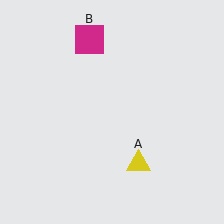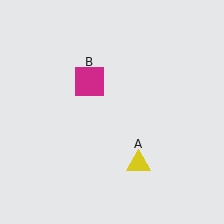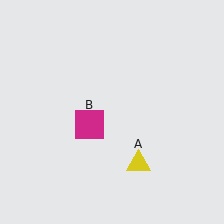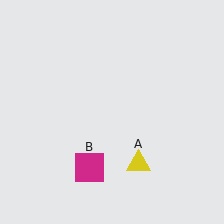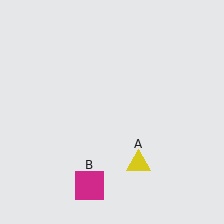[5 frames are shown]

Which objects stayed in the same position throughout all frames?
Yellow triangle (object A) remained stationary.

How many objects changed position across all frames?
1 object changed position: magenta square (object B).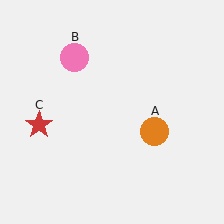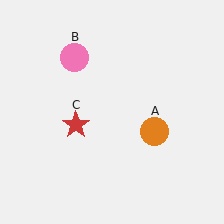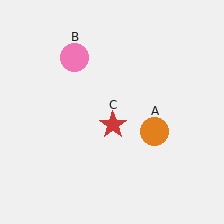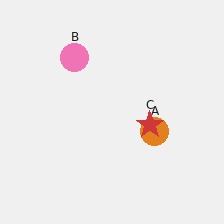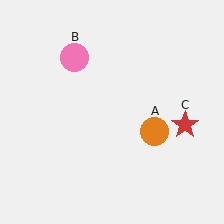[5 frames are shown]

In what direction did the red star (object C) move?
The red star (object C) moved right.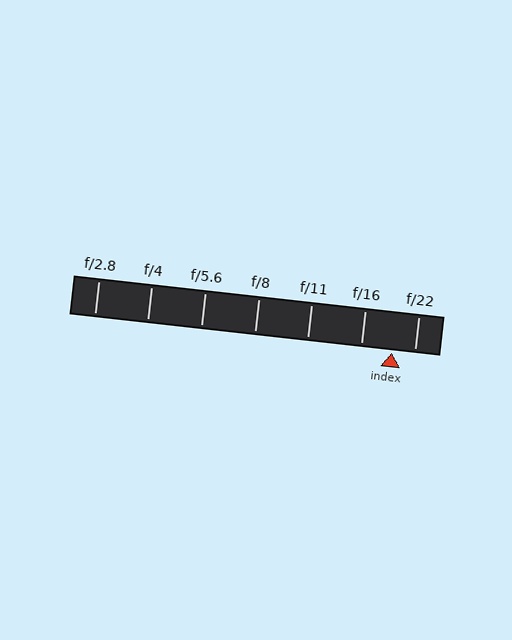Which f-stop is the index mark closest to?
The index mark is closest to f/22.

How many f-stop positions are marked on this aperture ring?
There are 7 f-stop positions marked.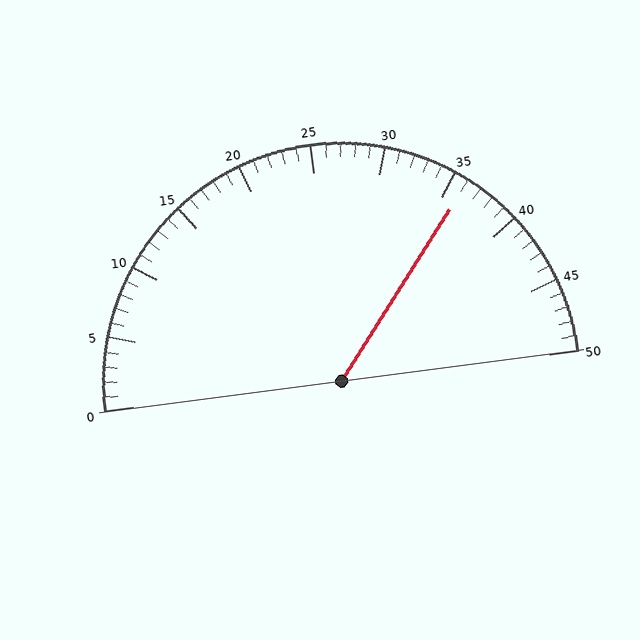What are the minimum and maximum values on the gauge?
The gauge ranges from 0 to 50.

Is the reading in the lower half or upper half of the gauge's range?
The reading is in the upper half of the range (0 to 50).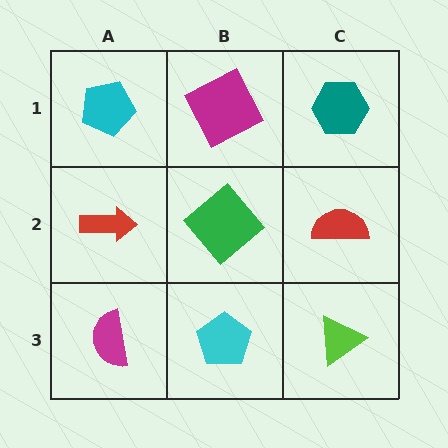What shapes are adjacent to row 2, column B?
A magenta square (row 1, column B), a cyan pentagon (row 3, column B), a red arrow (row 2, column A), a red semicircle (row 2, column C).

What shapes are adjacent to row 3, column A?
A red arrow (row 2, column A), a cyan pentagon (row 3, column B).